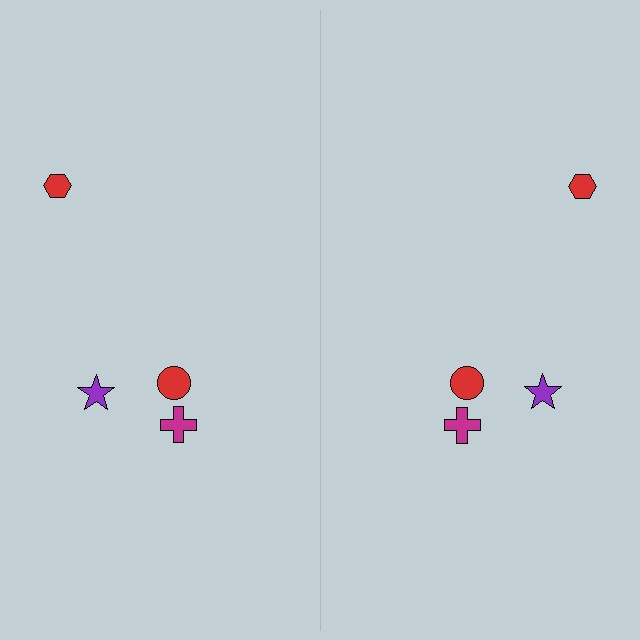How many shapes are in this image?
There are 8 shapes in this image.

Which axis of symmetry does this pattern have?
The pattern has a vertical axis of symmetry running through the center of the image.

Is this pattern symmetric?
Yes, this pattern has bilateral (reflection) symmetry.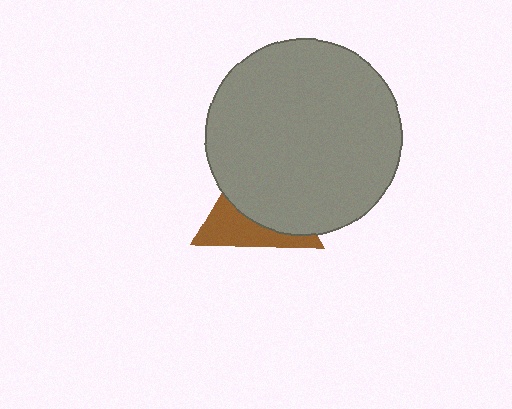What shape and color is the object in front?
The object in front is a gray circle.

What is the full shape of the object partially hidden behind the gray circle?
The partially hidden object is a brown triangle.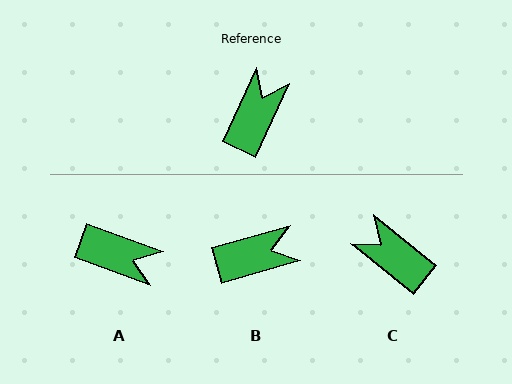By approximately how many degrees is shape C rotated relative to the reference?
Approximately 76 degrees counter-clockwise.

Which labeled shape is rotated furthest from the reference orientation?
A, about 85 degrees away.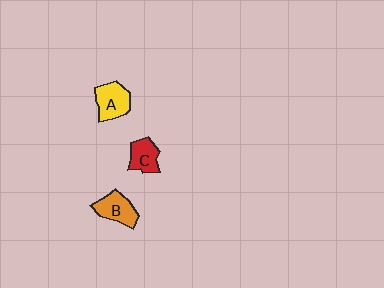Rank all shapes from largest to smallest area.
From largest to smallest: A (yellow), B (orange), C (red).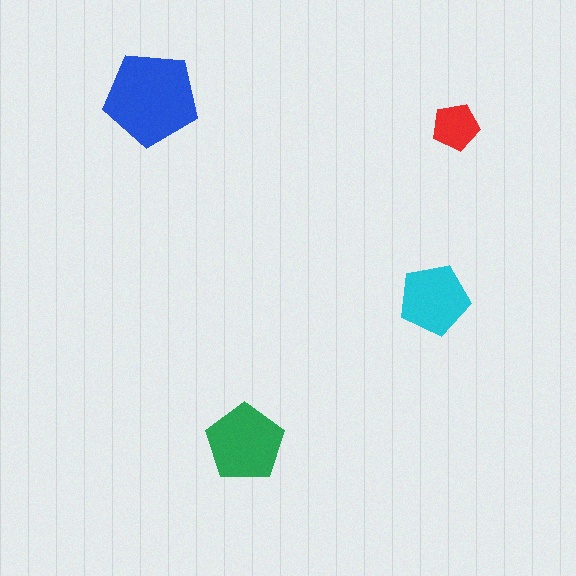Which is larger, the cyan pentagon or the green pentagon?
The green one.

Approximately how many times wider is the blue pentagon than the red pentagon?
About 2 times wider.